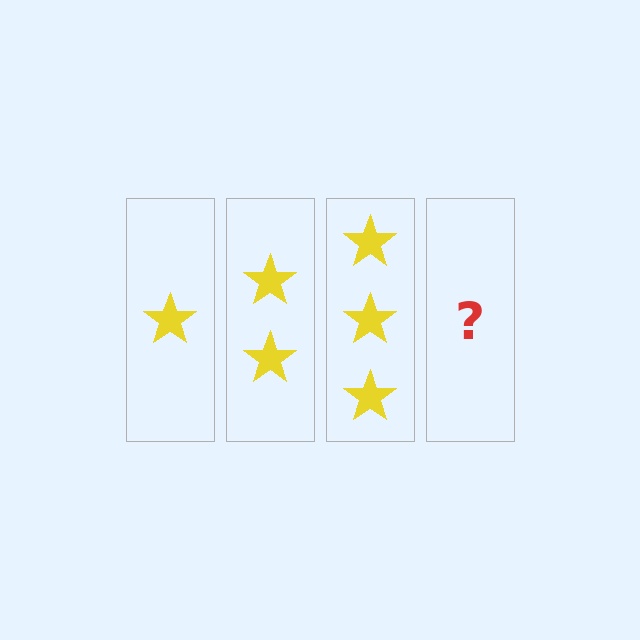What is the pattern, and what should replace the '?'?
The pattern is that each step adds one more star. The '?' should be 4 stars.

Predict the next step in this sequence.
The next step is 4 stars.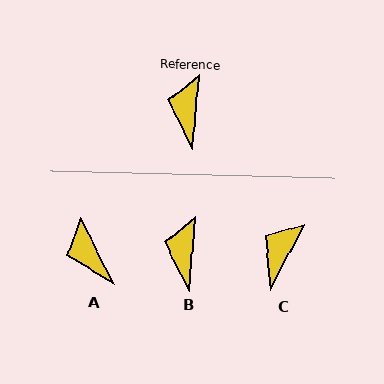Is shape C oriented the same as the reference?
No, it is off by about 22 degrees.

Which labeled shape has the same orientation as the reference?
B.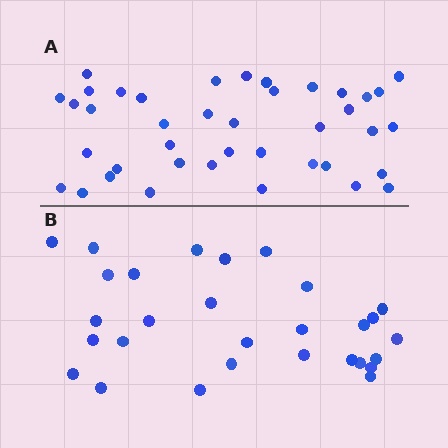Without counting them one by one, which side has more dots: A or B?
Region A (the top region) has more dots.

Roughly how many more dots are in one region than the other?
Region A has roughly 12 or so more dots than region B.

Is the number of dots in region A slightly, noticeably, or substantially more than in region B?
Region A has noticeably more, but not dramatically so. The ratio is roughly 1.4 to 1.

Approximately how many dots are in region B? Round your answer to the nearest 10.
About 30 dots. (The exact count is 29, which rounds to 30.)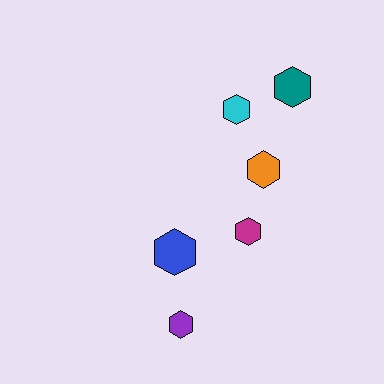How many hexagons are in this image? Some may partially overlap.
There are 6 hexagons.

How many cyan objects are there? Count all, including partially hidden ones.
There is 1 cyan object.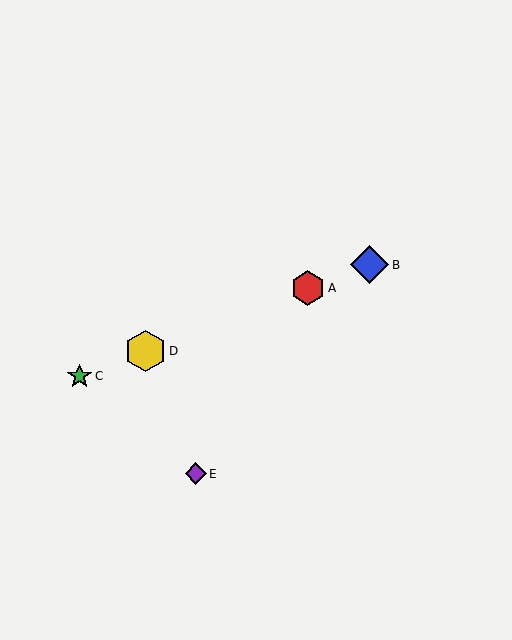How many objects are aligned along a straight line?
4 objects (A, B, C, D) are aligned along a straight line.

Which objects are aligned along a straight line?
Objects A, B, C, D are aligned along a straight line.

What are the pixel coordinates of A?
Object A is at (308, 288).